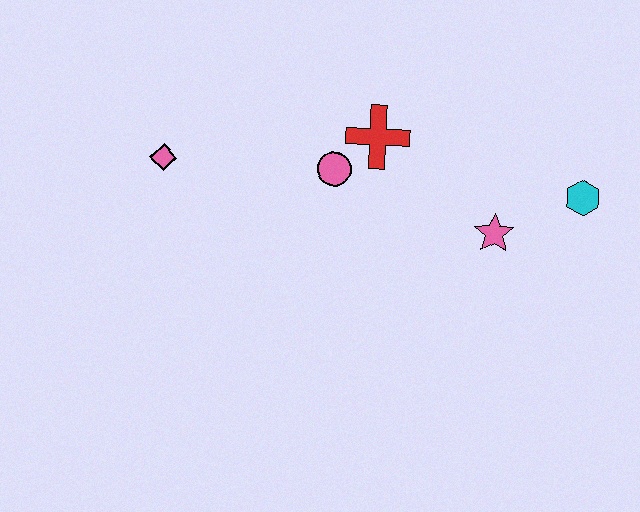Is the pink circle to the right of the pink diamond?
Yes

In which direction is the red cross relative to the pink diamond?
The red cross is to the right of the pink diamond.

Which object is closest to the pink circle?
The red cross is closest to the pink circle.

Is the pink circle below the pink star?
No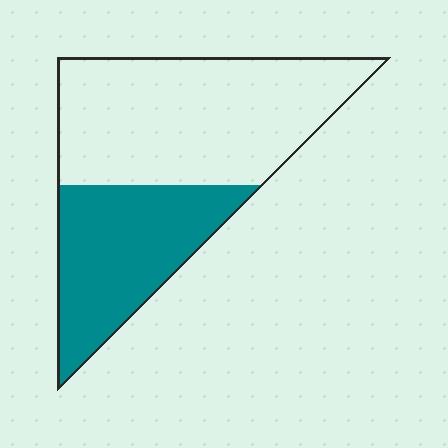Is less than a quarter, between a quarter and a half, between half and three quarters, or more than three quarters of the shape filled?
Between a quarter and a half.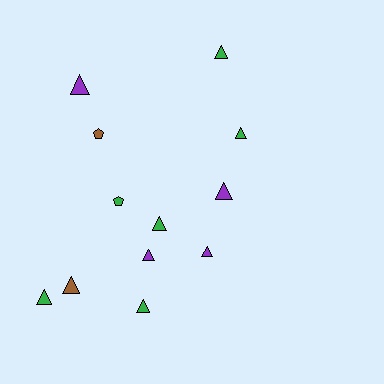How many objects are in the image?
There are 12 objects.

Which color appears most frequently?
Green, with 6 objects.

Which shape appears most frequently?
Triangle, with 10 objects.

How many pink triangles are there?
There are no pink triangles.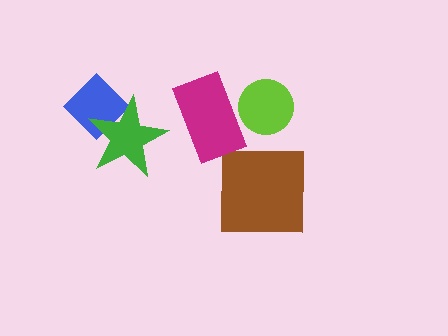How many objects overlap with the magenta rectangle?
1 object overlaps with the magenta rectangle.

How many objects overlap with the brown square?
0 objects overlap with the brown square.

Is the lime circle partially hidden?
Yes, it is partially covered by another shape.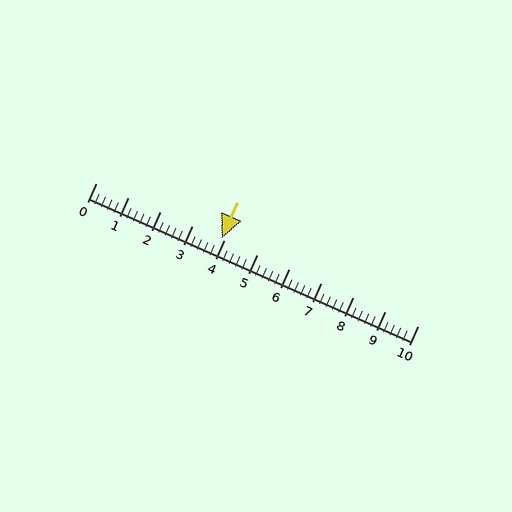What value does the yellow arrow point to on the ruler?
The yellow arrow points to approximately 3.9.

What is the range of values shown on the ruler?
The ruler shows values from 0 to 10.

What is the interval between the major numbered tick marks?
The major tick marks are spaced 1 units apart.